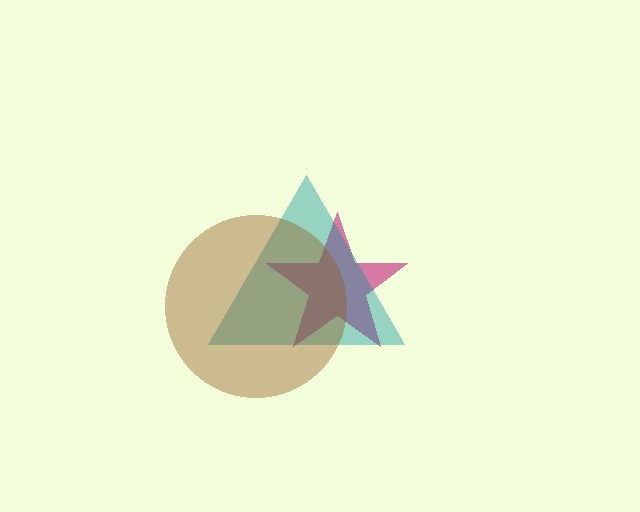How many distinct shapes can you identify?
There are 3 distinct shapes: a magenta star, a teal triangle, a brown circle.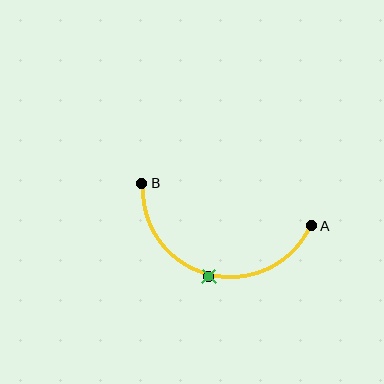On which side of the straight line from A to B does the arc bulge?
The arc bulges below the straight line connecting A and B.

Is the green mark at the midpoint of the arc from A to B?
Yes. The green mark lies on the arc at equal arc-length from both A and B — it is the arc midpoint.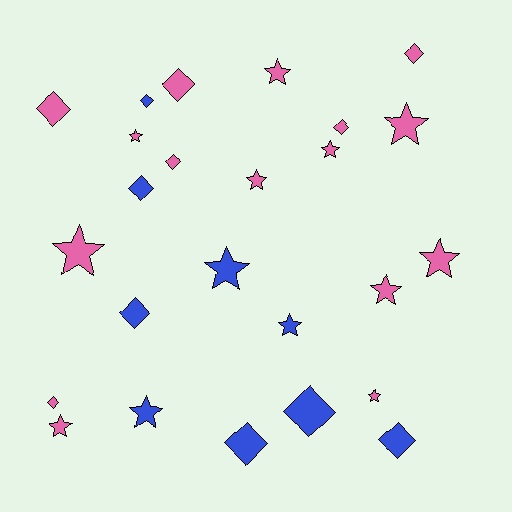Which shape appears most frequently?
Star, with 13 objects.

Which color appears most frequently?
Pink, with 16 objects.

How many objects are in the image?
There are 25 objects.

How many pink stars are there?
There are 10 pink stars.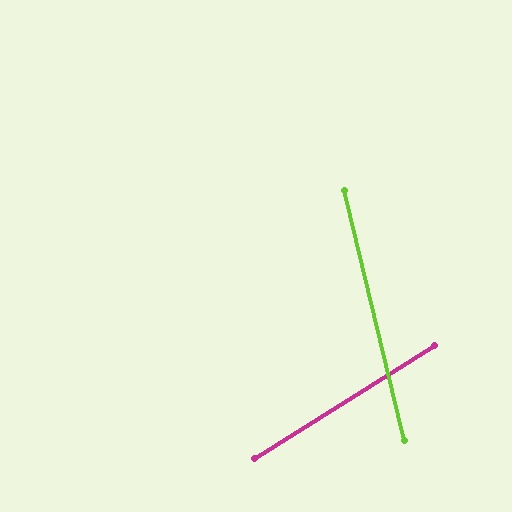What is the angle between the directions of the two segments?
Approximately 71 degrees.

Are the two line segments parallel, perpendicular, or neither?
Neither parallel nor perpendicular — they differ by about 71°.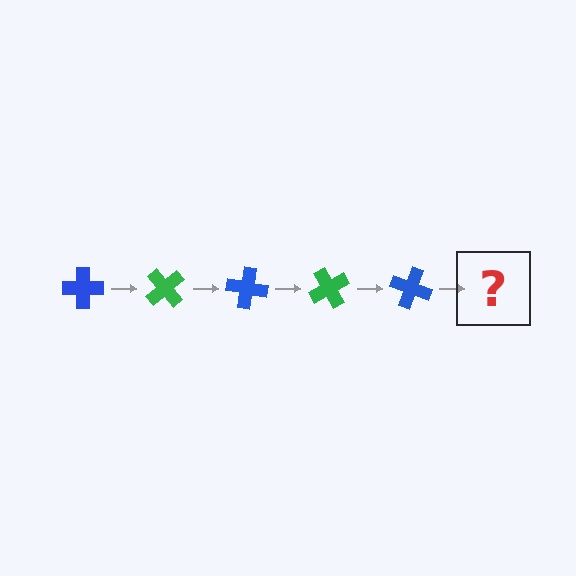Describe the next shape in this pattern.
It should be a green cross, rotated 250 degrees from the start.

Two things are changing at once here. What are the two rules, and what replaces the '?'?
The two rules are that it rotates 50 degrees each step and the color cycles through blue and green. The '?' should be a green cross, rotated 250 degrees from the start.